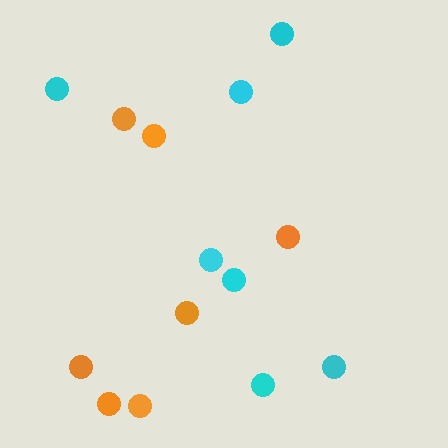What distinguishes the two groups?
There are 2 groups: one group of orange circles (7) and one group of cyan circles (7).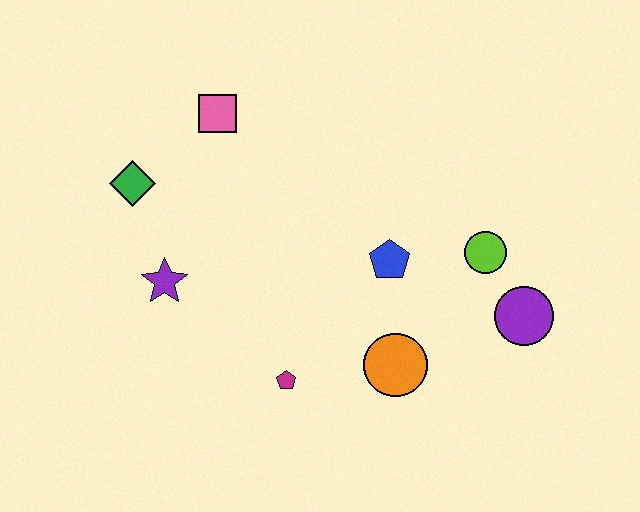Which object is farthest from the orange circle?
The green diamond is farthest from the orange circle.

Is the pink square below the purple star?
No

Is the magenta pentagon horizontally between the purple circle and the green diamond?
Yes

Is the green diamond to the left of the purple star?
Yes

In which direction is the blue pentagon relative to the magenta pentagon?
The blue pentagon is above the magenta pentagon.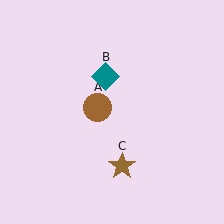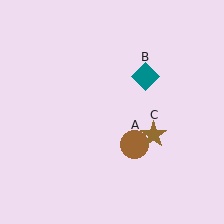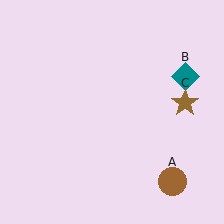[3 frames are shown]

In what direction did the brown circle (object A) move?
The brown circle (object A) moved down and to the right.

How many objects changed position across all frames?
3 objects changed position: brown circle (object A), teal diamond (object B), brown star (object C).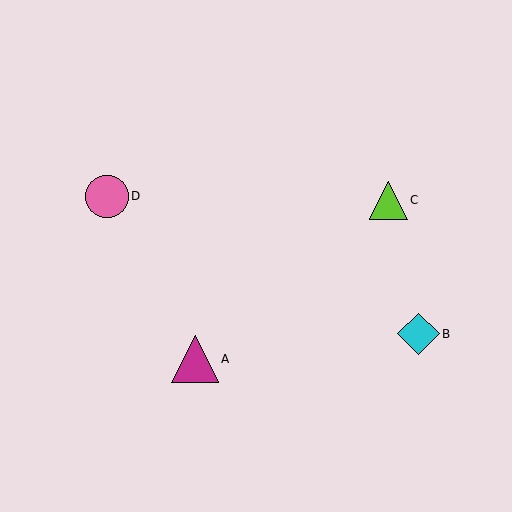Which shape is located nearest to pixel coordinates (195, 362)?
The magenta triangle (labeled A) at (195, 359) is nearest to that location.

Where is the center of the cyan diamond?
The center of the cyan diamond is at (419, 334).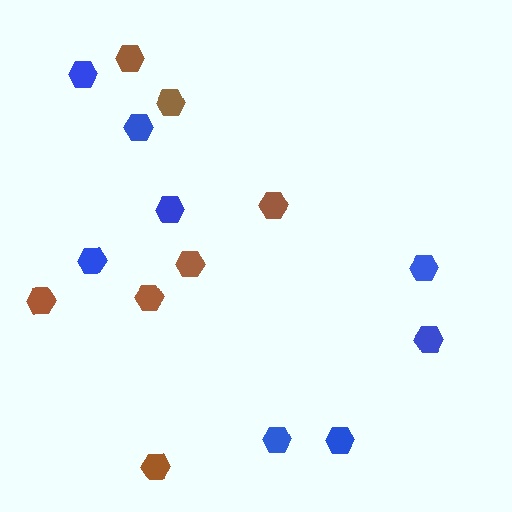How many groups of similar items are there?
There are 2 groups: one group of blue hexagons (8) and one group of brown hexagons (7).